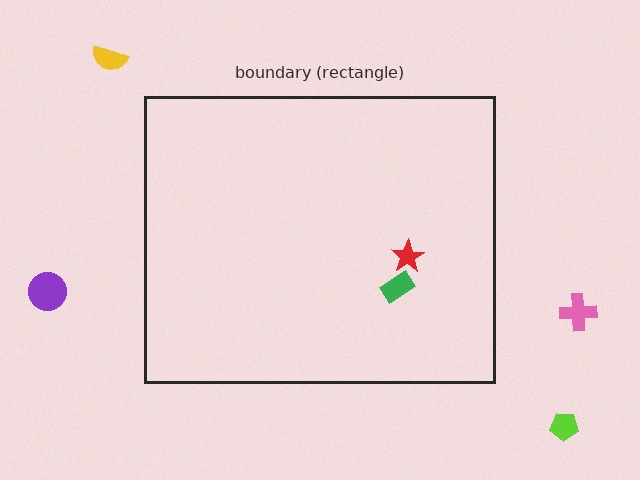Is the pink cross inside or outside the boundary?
Outside.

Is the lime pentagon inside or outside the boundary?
Outside.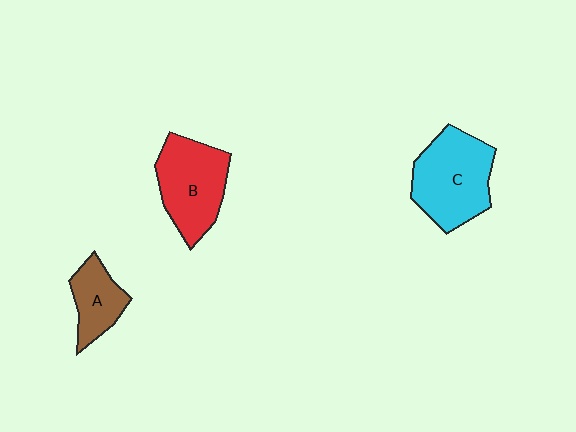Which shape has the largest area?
Shape C (cyan).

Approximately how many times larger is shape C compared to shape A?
Approximately 1.9 times.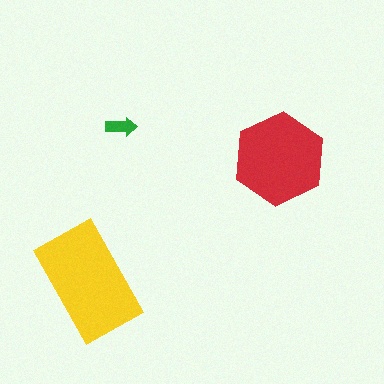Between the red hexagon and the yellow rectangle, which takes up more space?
The yellow rectangle.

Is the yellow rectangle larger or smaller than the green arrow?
Larger.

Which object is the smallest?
The green arrow.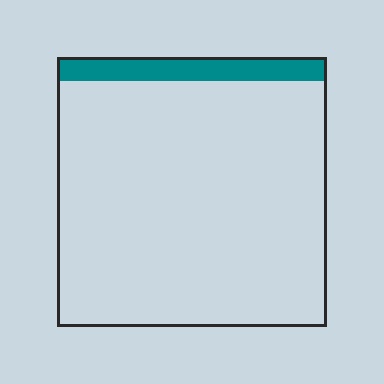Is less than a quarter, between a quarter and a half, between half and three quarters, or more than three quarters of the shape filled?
Less than a quarter.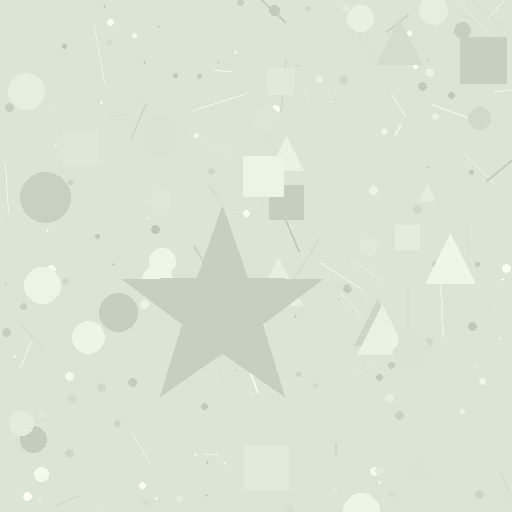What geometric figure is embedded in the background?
A star is embedded in the background.